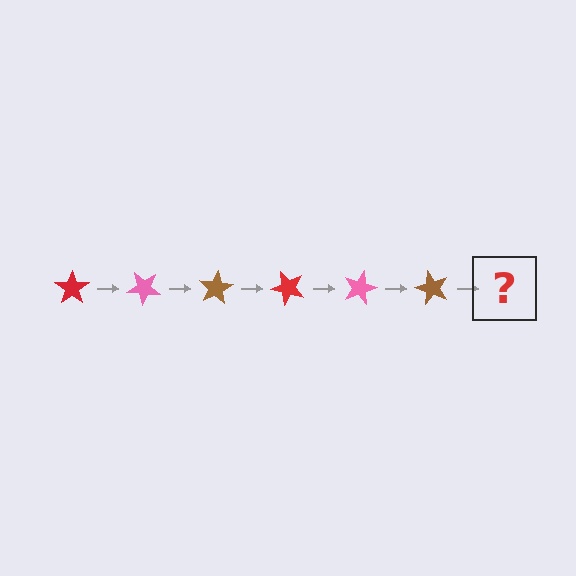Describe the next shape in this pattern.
It should be a red star, rotated 240 degrees from the start.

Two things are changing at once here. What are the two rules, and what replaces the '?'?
The two rules are that it rotates 40 degrees each step and the color cycles through red, pink, and brown. The '?' should be a red star, rotated 240 degrees from the start.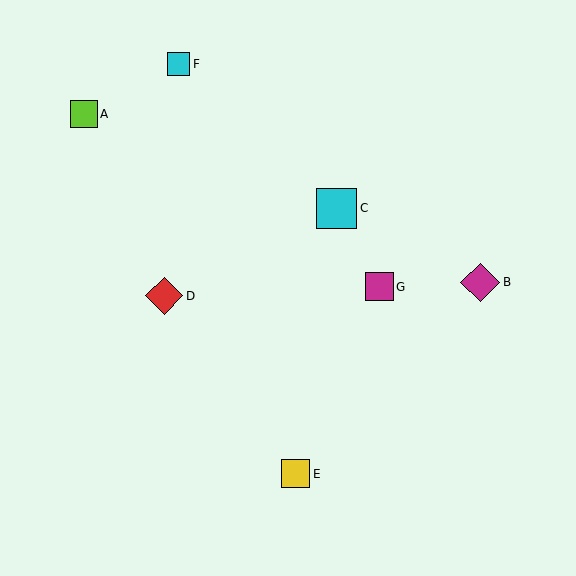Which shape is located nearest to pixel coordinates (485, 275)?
The magenta diamond (labeled B) at (480, 282) is nearest to that location.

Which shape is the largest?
The cyan square (labeled C) is the largest.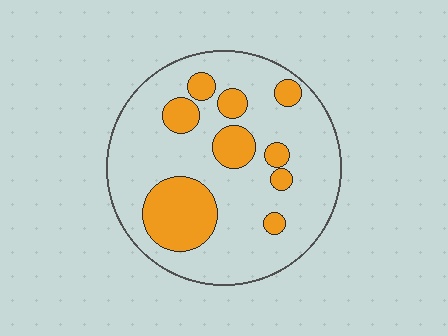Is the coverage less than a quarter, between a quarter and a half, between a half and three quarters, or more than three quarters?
Less than a quarter.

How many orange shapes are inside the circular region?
9.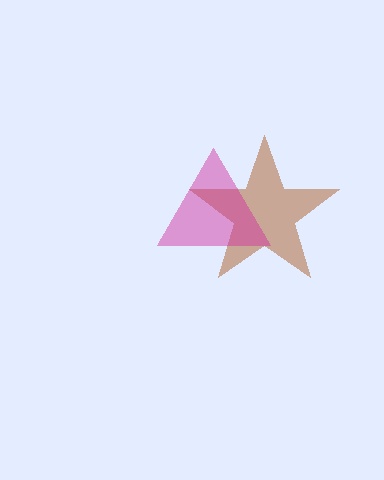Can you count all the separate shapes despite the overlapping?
Yes, there are 2 separate shapes.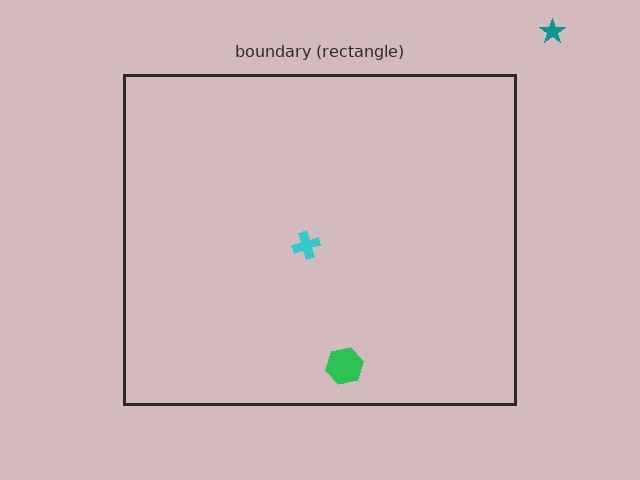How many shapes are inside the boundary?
2 inside, 1 outside.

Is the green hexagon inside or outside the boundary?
Inside.